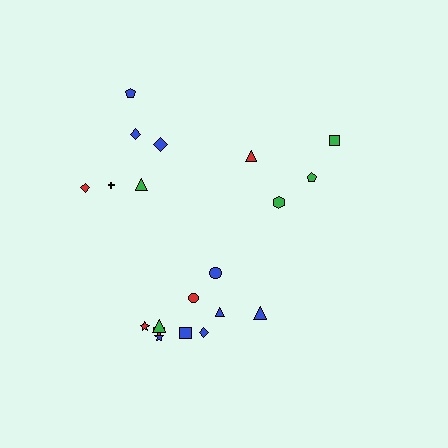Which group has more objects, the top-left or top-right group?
The top-left group.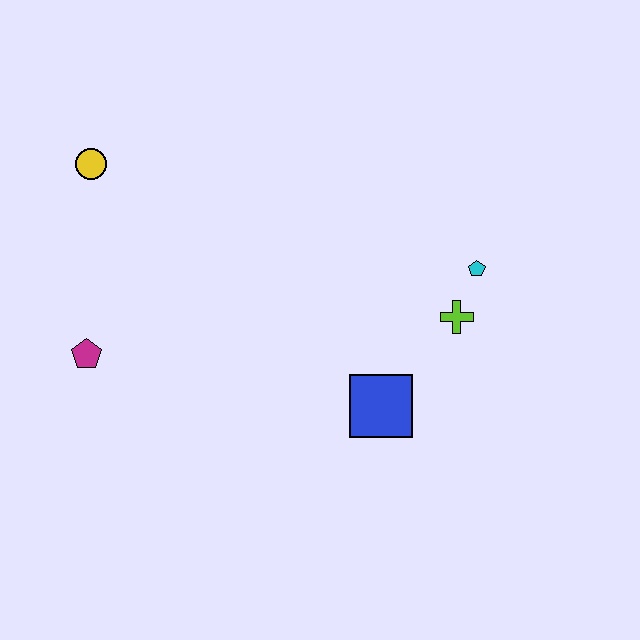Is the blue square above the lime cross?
No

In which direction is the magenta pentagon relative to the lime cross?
The magenta pentagon is to the left of the lime cross.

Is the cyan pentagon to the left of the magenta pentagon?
No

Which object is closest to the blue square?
The lime cross is closest to the blue square.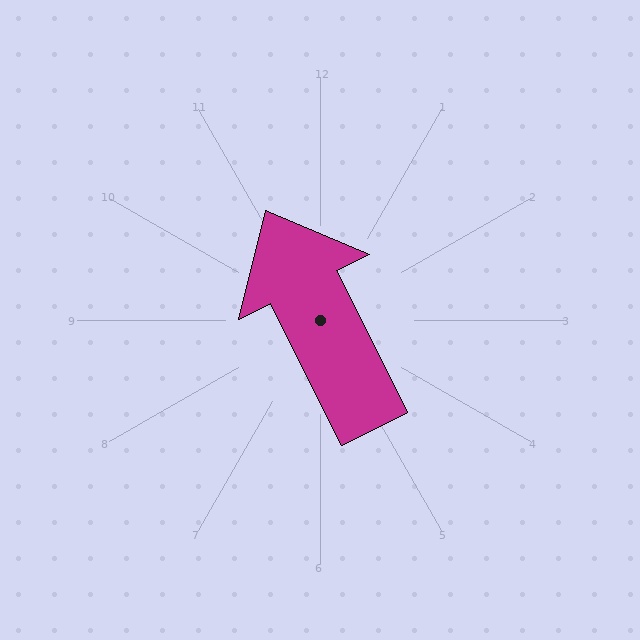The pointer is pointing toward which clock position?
Roughly 11 o'clock.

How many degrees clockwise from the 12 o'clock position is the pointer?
Approximately 333 degrees.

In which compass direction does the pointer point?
Northwest.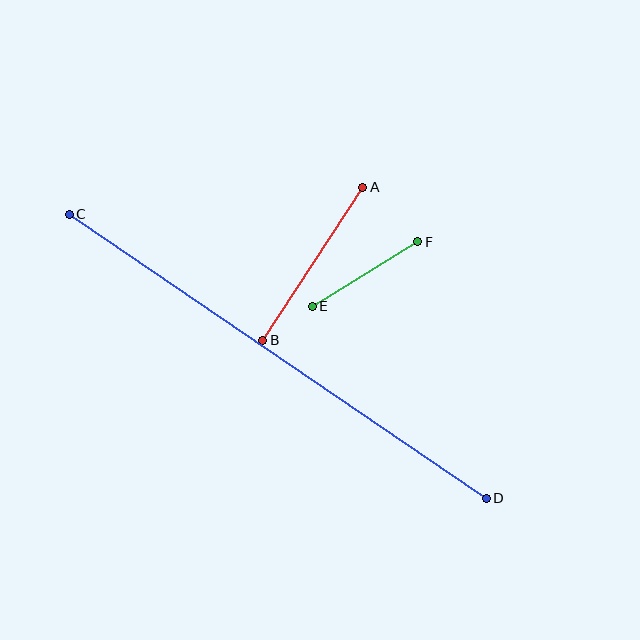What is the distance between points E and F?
The distance is approximately 124 pixels.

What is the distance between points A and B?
The distance is approximately 183 pixels.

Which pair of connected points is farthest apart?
Points C and D are farthest apart.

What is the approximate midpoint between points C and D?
The midpoint is at approximately (278, 356) pixels.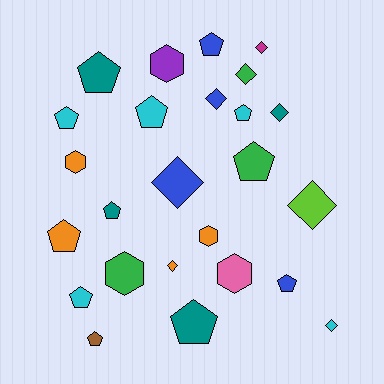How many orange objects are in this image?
There are 4 orange objects.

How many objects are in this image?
There are 25 objects.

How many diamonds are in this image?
There are 8 diamonds.